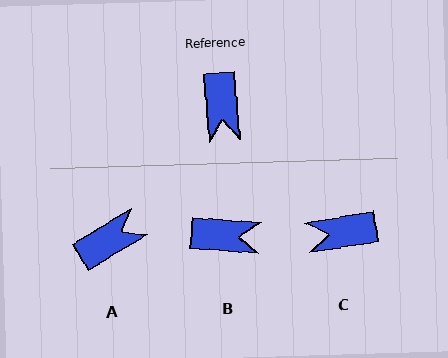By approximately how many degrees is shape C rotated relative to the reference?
Approximately 86 degrees clockwise.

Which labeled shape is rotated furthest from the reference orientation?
A, about 115 degrees away.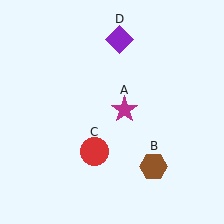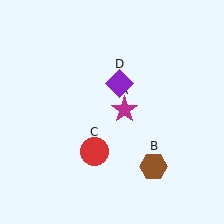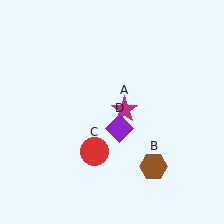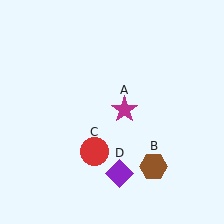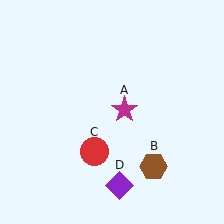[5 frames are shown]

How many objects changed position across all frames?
1 object changed position: purple diamond (object D).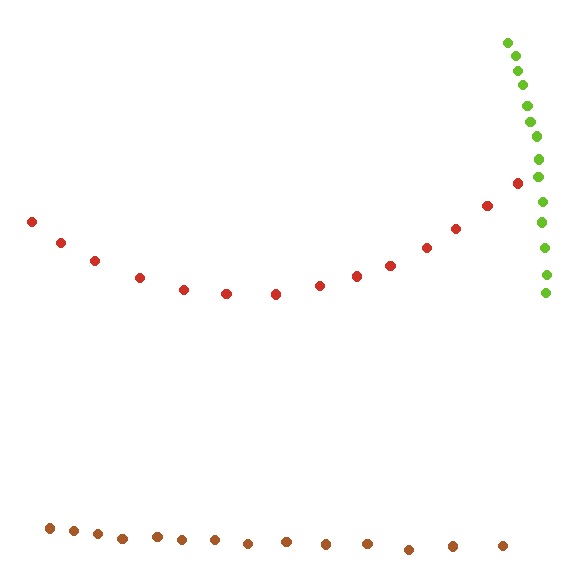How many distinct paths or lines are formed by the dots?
There are 3 distinct paths.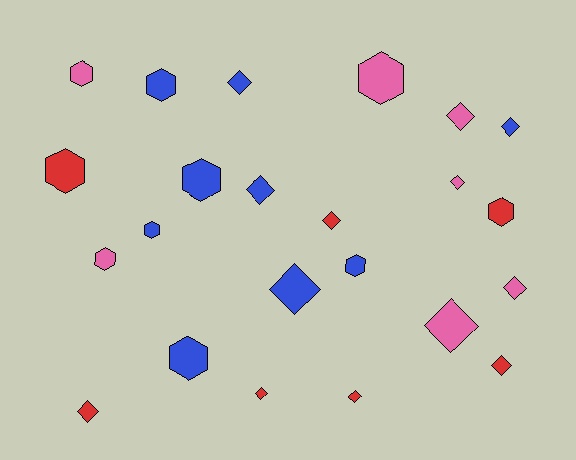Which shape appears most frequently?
Diamond, with 13 objects.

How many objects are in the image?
There are 23 objects.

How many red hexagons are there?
There are 2 red hexagons.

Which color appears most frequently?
Blue, with 9 objects.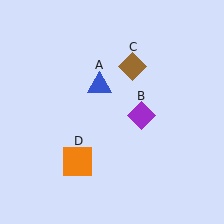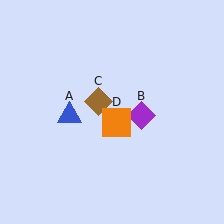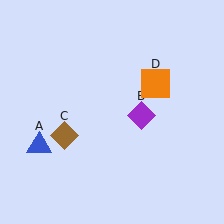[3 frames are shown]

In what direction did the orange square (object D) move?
The orange square (object D) moved up and to the right.